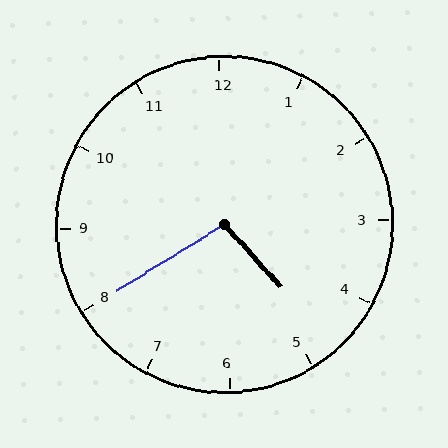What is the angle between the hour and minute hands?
Approximately 100 degrees.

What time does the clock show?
4:40.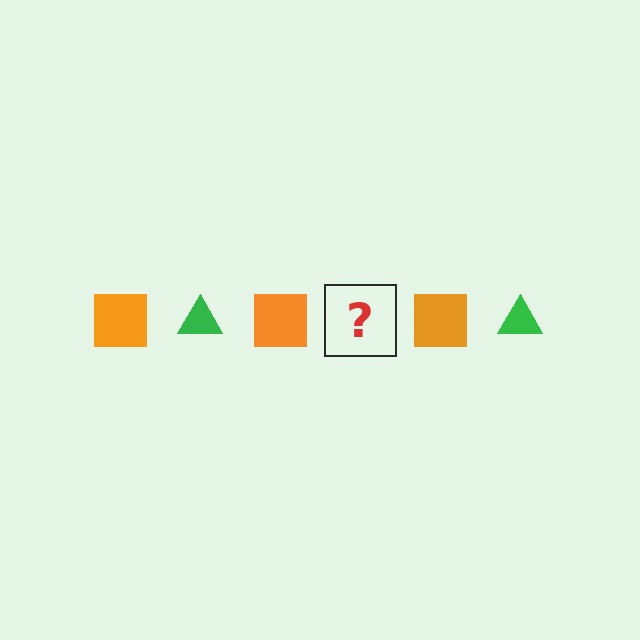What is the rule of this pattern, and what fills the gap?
The rule is that the pattern alternates between orange square and green triangle. The gap should be filled with a green triangle.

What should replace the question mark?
The question mark should be replaced with a green triangle.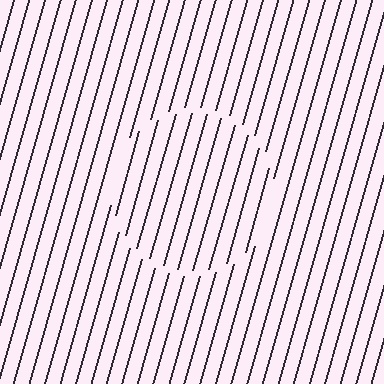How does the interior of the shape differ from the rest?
The interior of the shape contains the same grating, shifted by half a period — the contour is defined by the phase discontinuity where line-ends from the inner and outer gratings abut.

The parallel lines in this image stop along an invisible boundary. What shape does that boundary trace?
An illusory circle. The interior of the shape contains the same grating, shifted by half a period — the contour is defined by the phase discontinuity where line-ends from the inner and outer gratings abut.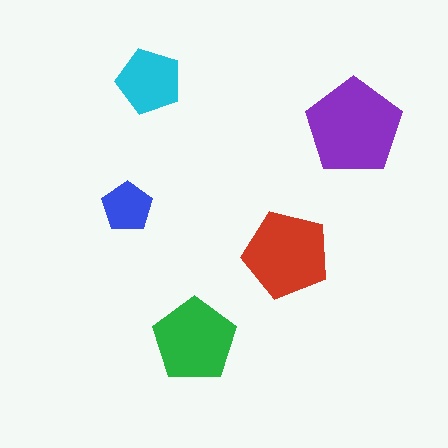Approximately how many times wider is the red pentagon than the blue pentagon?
About 1.5 times wider.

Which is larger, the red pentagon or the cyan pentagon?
The red one.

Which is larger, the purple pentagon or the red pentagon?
The purple one.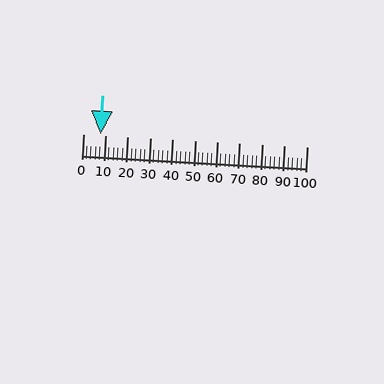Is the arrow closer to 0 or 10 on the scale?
The arrow is closer to 10.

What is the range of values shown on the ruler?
The ruler shows values from 0 to 100.